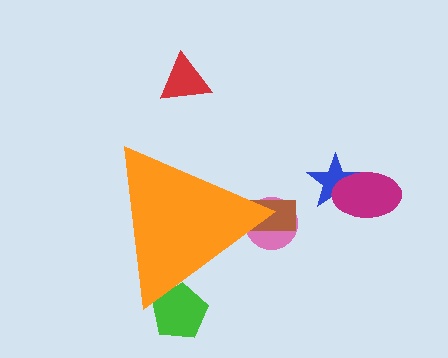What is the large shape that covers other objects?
An orange triangle.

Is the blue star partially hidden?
No, the blue star is fully visible.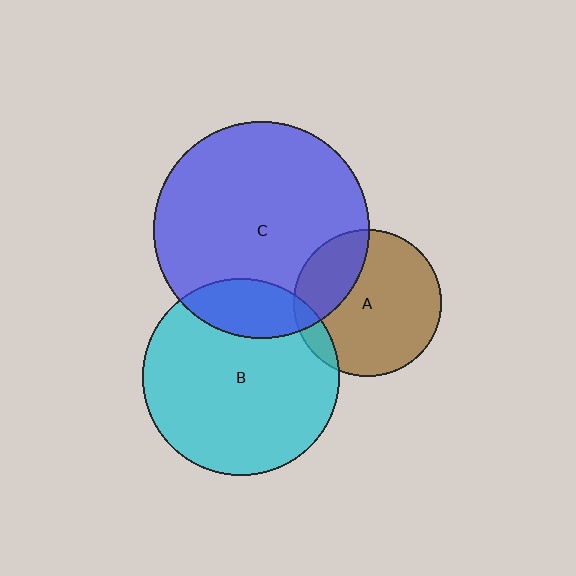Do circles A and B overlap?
Yes.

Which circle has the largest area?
Circle C (blue).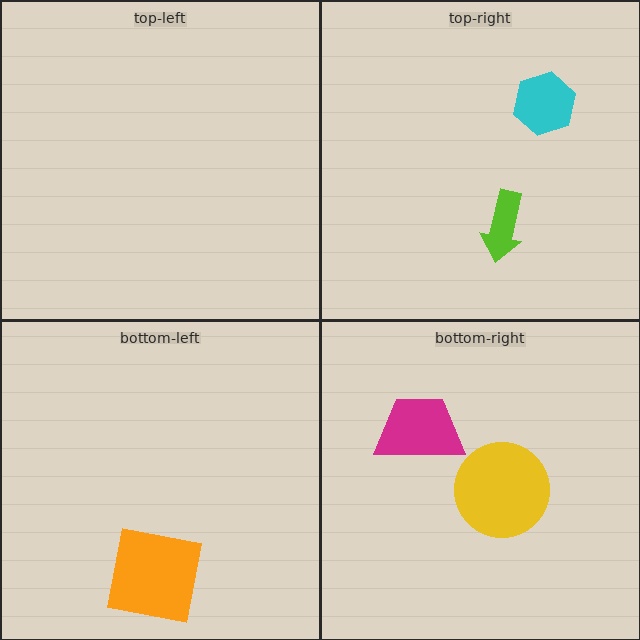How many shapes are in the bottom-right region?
2.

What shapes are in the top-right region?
The lime arrow, the cyan hexagon.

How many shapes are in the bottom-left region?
1.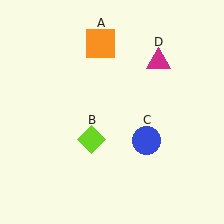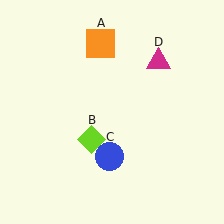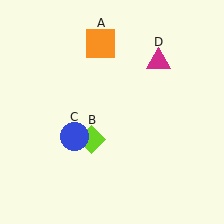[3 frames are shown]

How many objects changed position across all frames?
1 object changed position: blue circle (object C).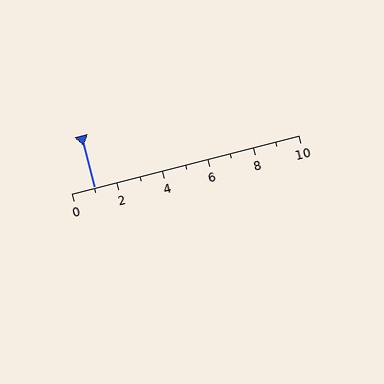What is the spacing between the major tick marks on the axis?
The major ticks are spaced 2 apart.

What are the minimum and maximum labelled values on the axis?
The axis runs from 0 to 10.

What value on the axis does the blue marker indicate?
The marker indicates approximately 1.